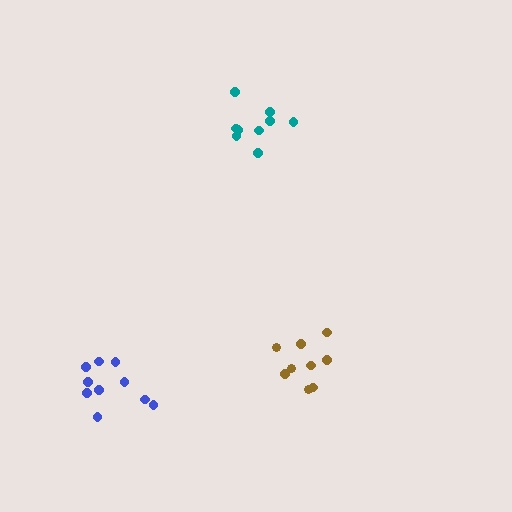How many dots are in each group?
Group 1: 9 dots, Group 2: 9 dots, Group 3: 10 dots (28 total).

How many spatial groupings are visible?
There are 3 spatial groupings.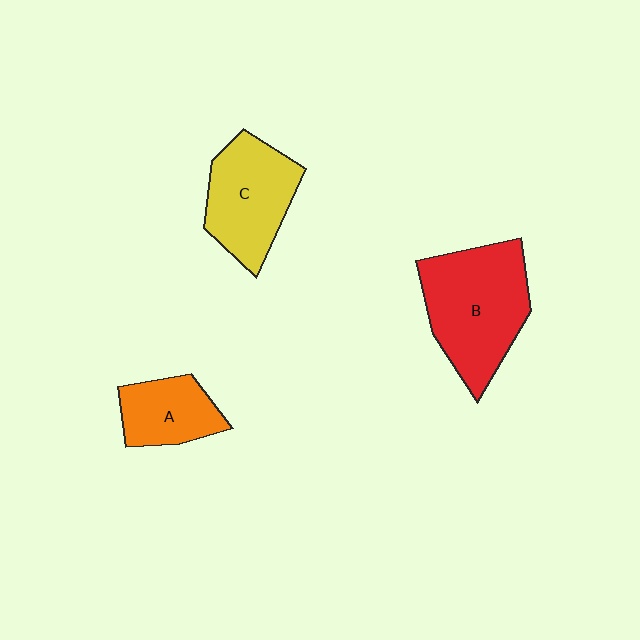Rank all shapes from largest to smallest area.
From largest to smallest: B (red), C (yellow), A (orange).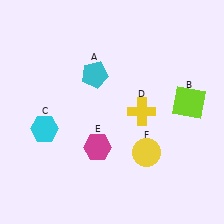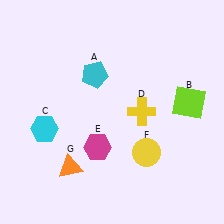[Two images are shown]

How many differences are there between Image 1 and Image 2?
There is 1 difference between the two images.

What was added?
An orange triangle (G) was added in Image 2.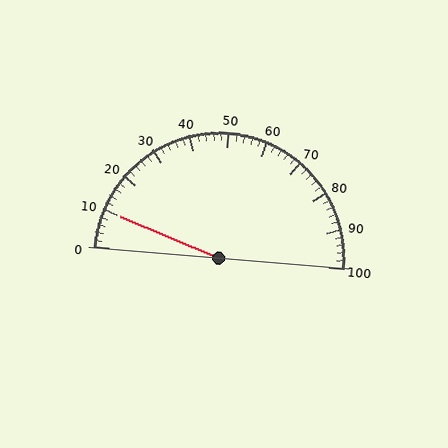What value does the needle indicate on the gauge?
The needle indicates approximately 10.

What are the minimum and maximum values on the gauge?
The gauge ranges from 0 to 100.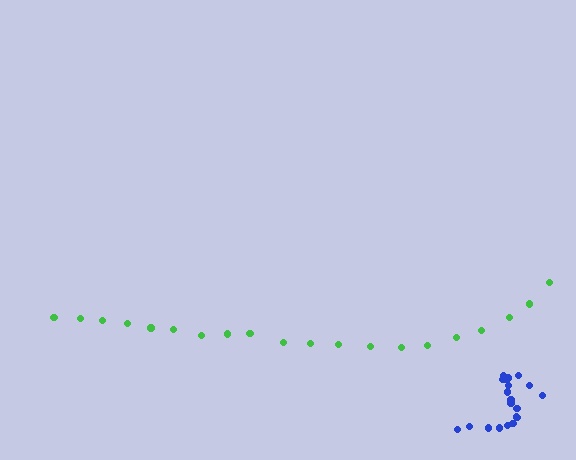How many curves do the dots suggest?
There are 2 distinct paths.